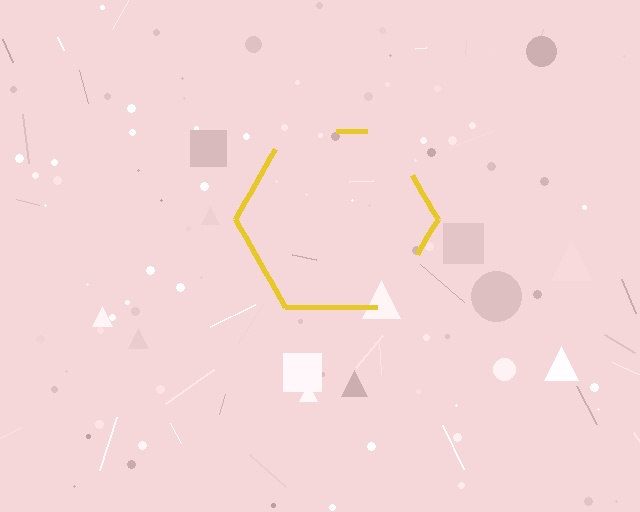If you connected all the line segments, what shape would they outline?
They would outline a hexagon.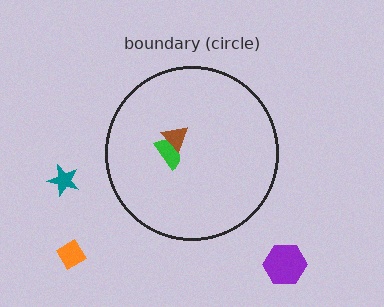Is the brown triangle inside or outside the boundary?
Inside.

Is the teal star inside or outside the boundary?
Outside.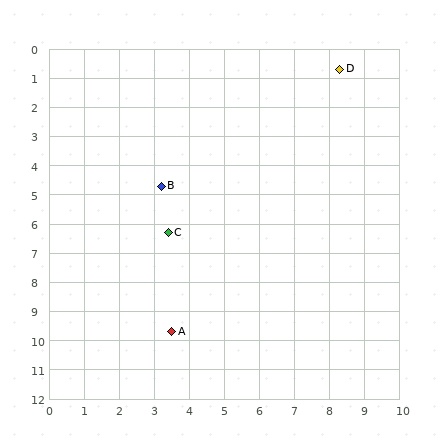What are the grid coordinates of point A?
Point A is at approximately (3.5, 9.7).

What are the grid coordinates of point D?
Point D is at approximately (8.3, 0.7).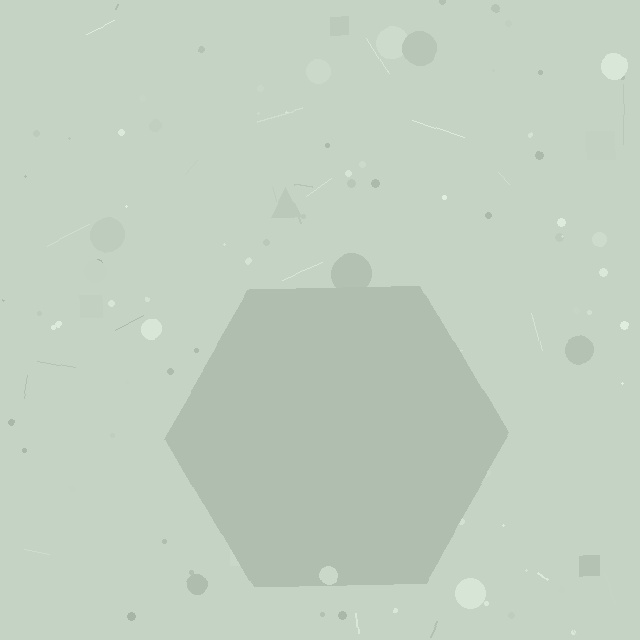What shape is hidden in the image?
A hexagon is hidden in the image.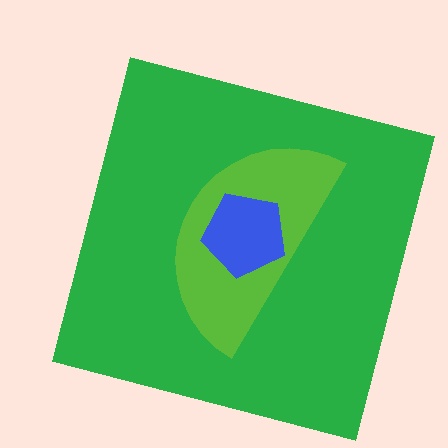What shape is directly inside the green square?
The lime semicircle.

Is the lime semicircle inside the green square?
Yes.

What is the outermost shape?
The green square.